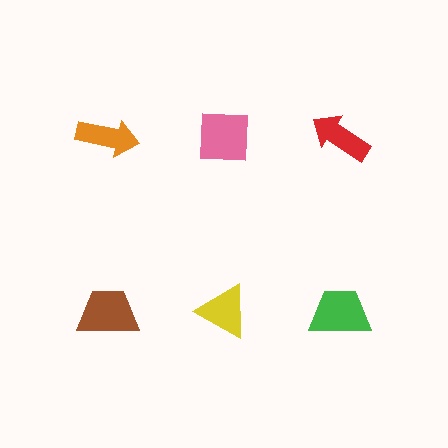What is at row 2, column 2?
A yellow triangle.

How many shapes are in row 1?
3 shapes.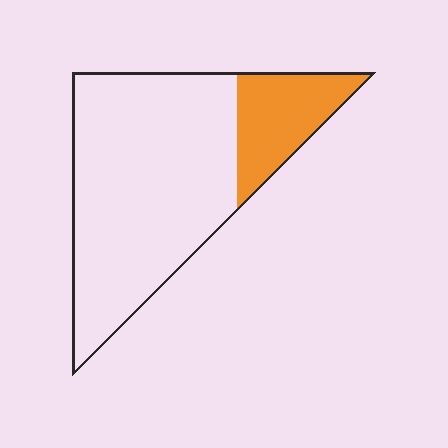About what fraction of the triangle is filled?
About one fifth (1/5).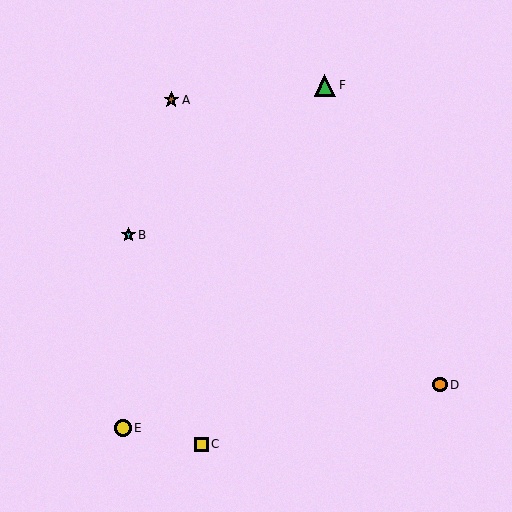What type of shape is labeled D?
Shape D is an orange circle.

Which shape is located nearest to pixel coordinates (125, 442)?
The yellow circle (labeled E) at (123, 428) is nearest to that location.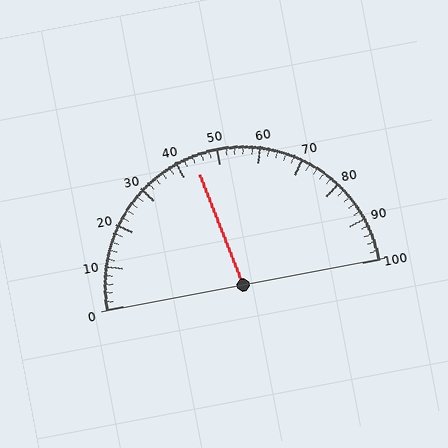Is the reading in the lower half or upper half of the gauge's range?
The reading is in the lower half of the range (0 to 100).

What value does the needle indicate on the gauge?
The needle indicates approximately 44.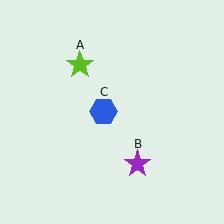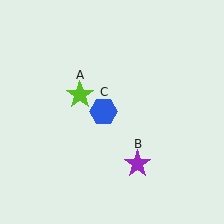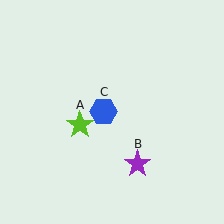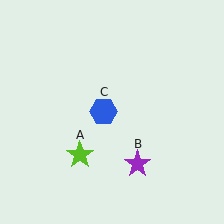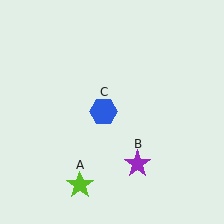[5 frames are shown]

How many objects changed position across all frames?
1 object changed position: lime star (object A).